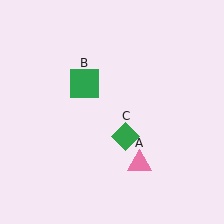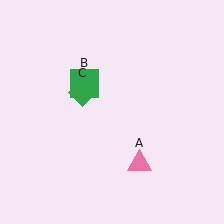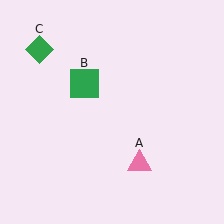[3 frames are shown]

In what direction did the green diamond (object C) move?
The green diamond (object C) moved up and to the left.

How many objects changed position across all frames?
1 object changed position: green diamond (object C).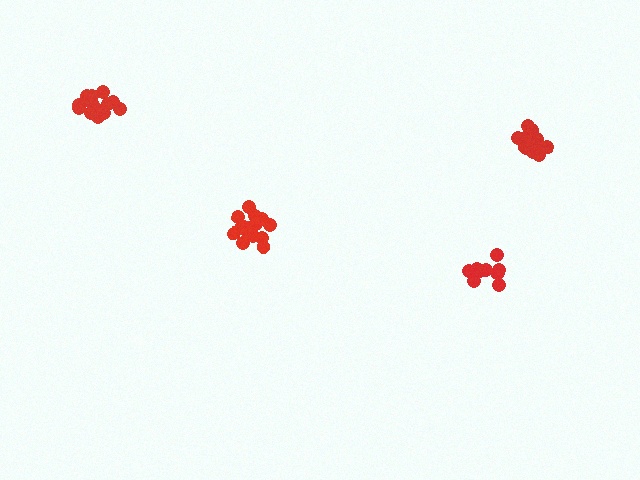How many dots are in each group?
Group 1: 10 dots, Group 2: 14 dots, Group 3: 15 dots, Group 4: 12 dots (51 total).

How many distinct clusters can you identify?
There are 4 distinct clusters.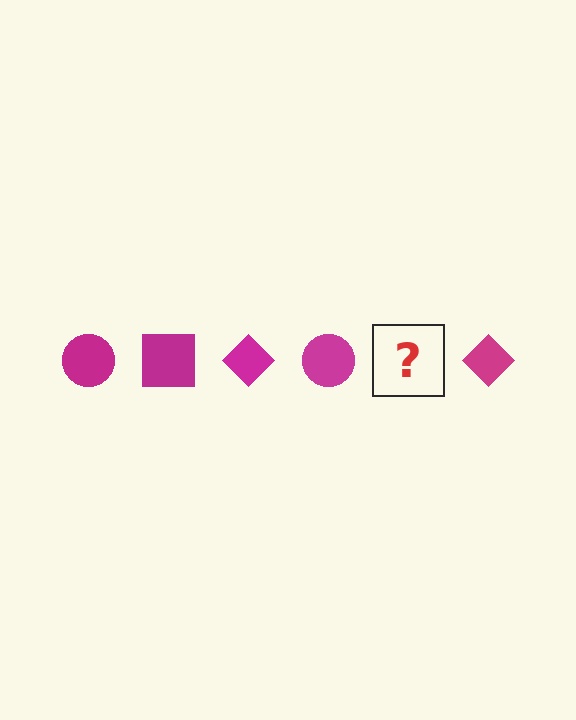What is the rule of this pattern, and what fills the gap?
The rule is that the pattern cycles through circle, square, diamond shapes in magenta. The gap should be filled with a magenta square.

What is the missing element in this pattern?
The missing element is a magenta square.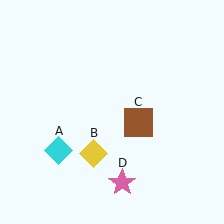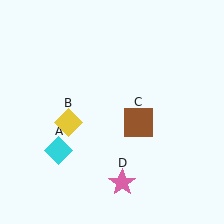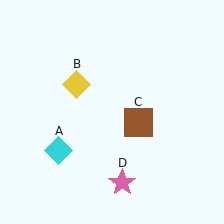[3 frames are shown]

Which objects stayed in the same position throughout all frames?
Cyan diamond (object A) and brown square (object C) and pink star (object D) remained stationary.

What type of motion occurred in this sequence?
The yellow diamond (object B) rotated clockwise around the center of the scene.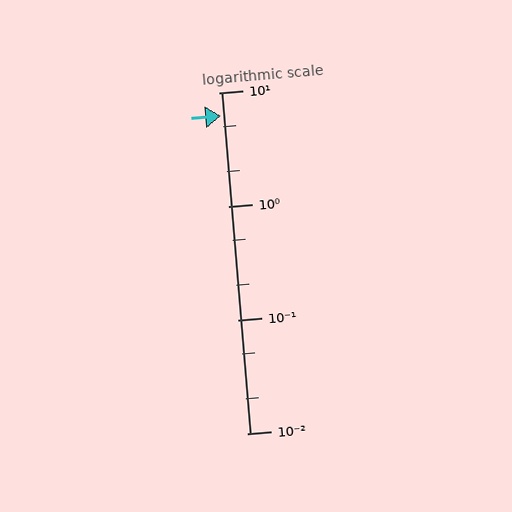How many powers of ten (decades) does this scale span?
The scale spans 3 decades, from 0.01 to 10.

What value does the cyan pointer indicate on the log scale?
The pointer indicates approximately 6.2.